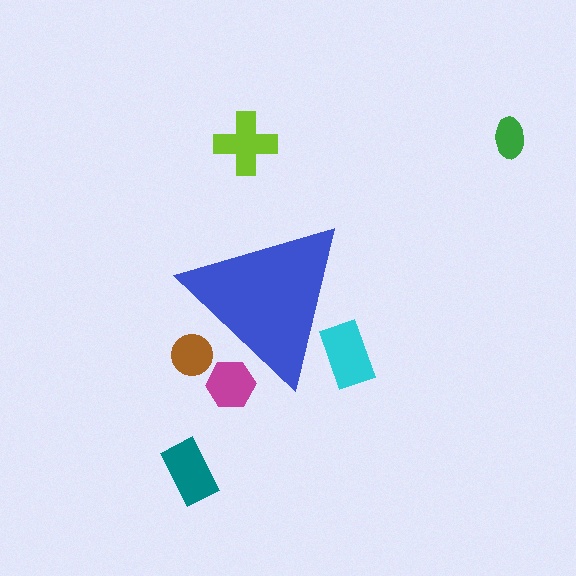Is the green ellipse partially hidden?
No, the green ellipse is fully visible.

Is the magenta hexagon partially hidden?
Yes, the magenta hexagon is partially hidden behind the blue triangle.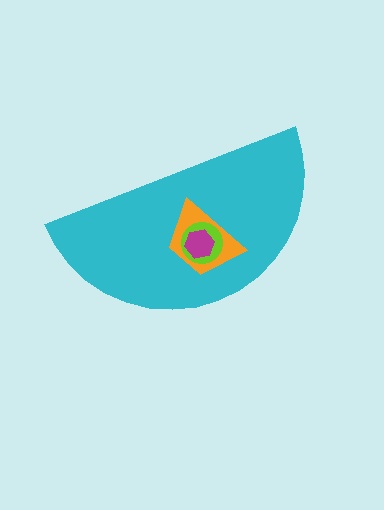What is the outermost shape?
The cyan semicircle.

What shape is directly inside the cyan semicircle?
The orange trapezoid.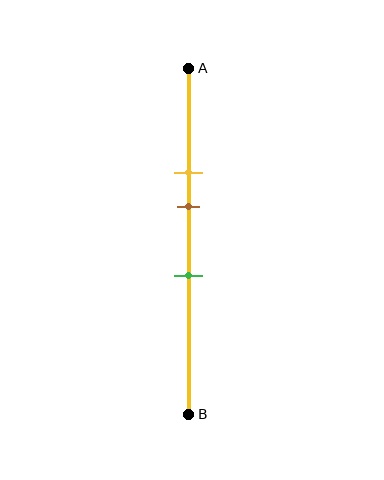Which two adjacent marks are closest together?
The yellow and brown marks are the closest adjacent pair.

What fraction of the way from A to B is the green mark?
The green mark is approximately 60% (0.6) of the way from A to B.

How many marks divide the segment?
There are 3 marks dividing the segment.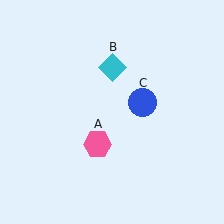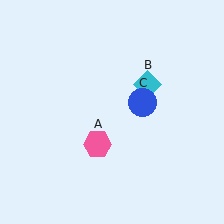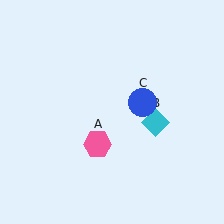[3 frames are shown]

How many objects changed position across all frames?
1 object changed position: cyan diamond (object B).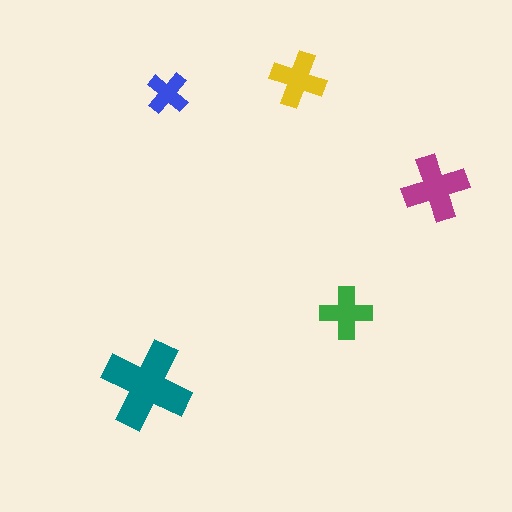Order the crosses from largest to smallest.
the teal one, the magenta one, the yellow one, the green one, the blue one.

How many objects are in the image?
There are 5 objects in the image.